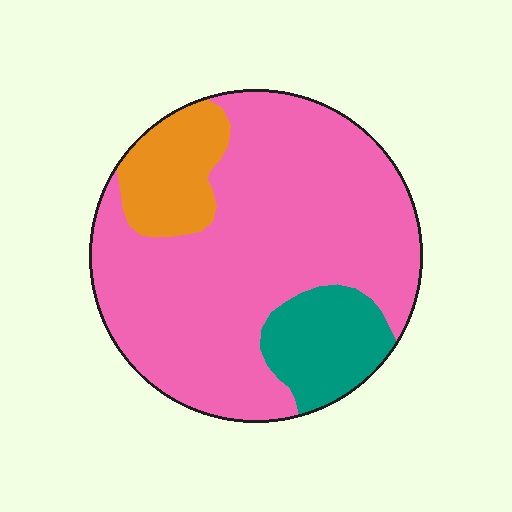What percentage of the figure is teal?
Teal takes up about one eighth (1/8) of the figure.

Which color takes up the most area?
Pink, at roughly 75%.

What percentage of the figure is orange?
Orange covers around 15% of the figure.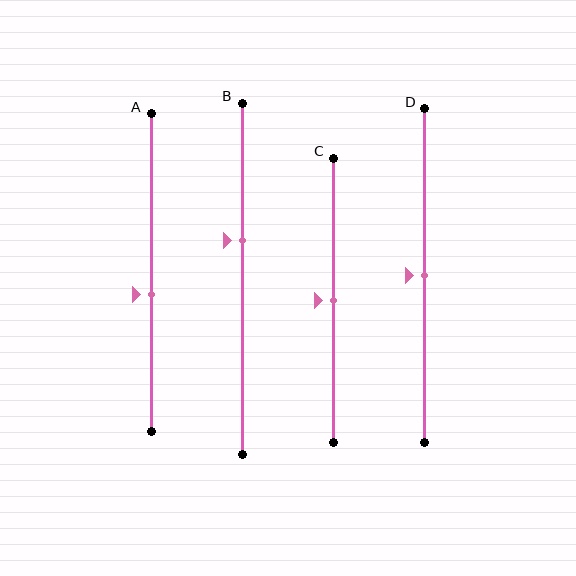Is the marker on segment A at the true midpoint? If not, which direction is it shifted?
No, the marker on segment A is shifted downward by about 7% of the segment length.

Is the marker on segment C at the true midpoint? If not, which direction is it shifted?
Yes, the marker on segment C is at the true midpoint.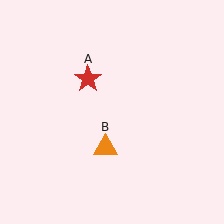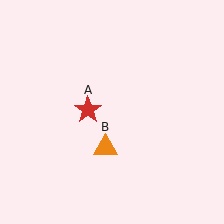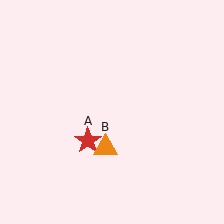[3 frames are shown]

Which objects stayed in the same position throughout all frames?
Orange triangle (object B) remained stationary.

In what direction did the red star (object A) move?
The red star (object A) moved down.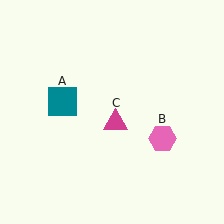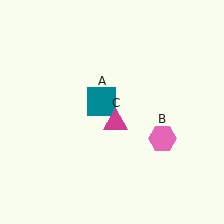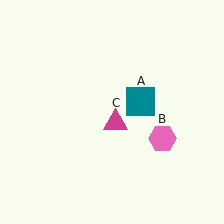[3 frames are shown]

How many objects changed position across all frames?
1 object changed position: teal square (object A).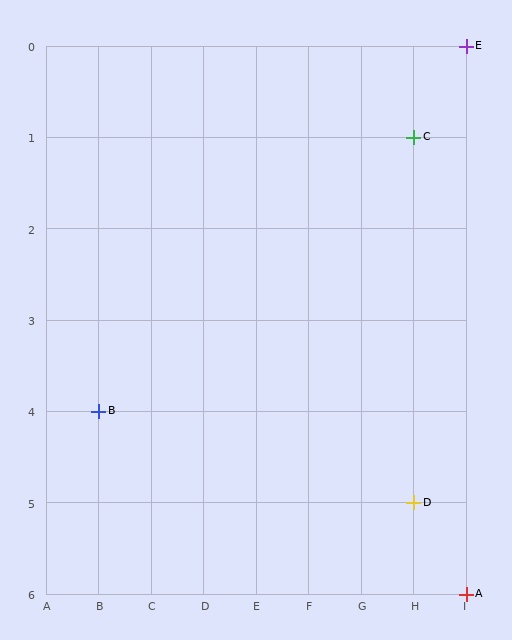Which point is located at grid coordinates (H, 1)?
Point C is at (H, 1).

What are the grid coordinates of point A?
Point A is at grid coordinates (I, 6).